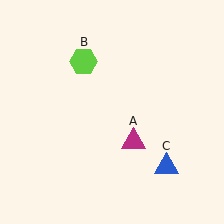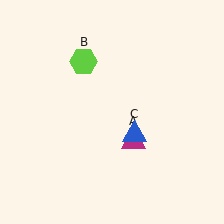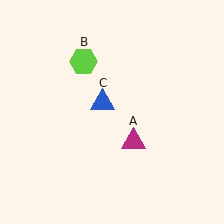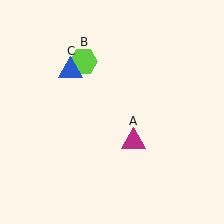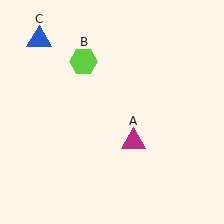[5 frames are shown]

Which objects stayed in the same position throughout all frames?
Magenta triangle (object A) and lime hexagon (object B) remained stationary.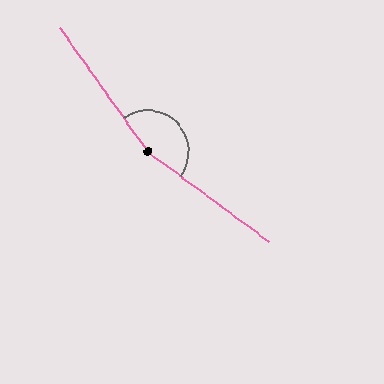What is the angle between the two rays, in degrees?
Approximately 162 degrees.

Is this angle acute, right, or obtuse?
It is obtuse.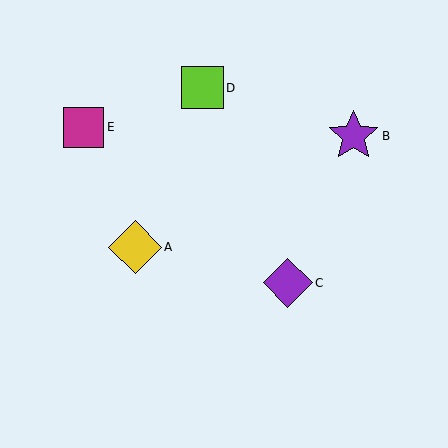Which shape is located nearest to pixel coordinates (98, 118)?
The magenta square (labeled E) at (84, 128) is nearest to that location.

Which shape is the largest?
The yellow diamond (labeled A) is the largest.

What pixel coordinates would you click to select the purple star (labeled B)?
Click at (354, 135) to select the purple star B.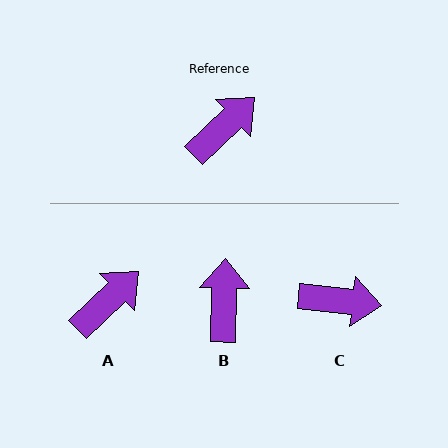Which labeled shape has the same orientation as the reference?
A.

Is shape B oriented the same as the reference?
No, it is off by about 45 degrees.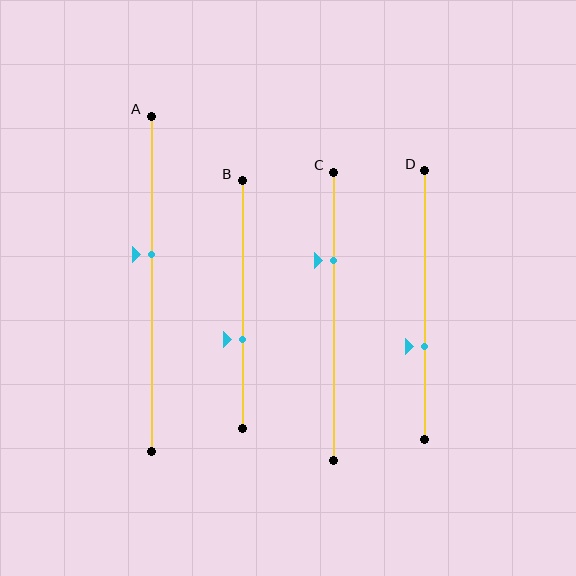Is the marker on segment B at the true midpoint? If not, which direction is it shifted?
No, the marker on segment B is shifted downward by about 14% of the segment length.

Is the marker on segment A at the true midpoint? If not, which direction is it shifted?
No, the marker on segment A is shifted upward by about 9% of the segment length.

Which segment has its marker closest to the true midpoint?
Segment A has its marker closest to the true midpoint.